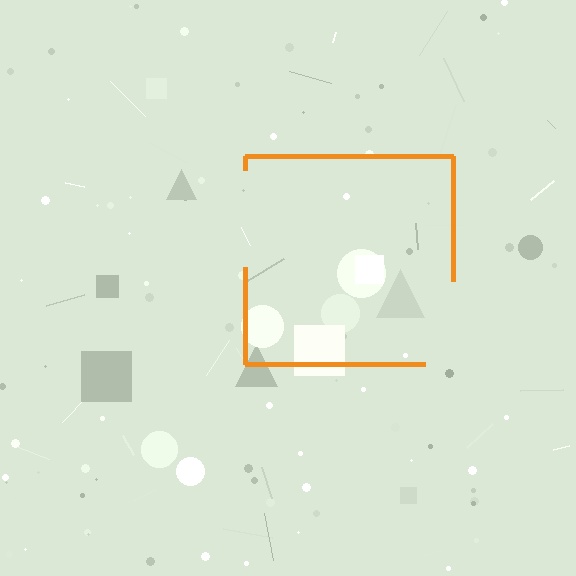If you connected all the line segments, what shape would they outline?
They would outline a square.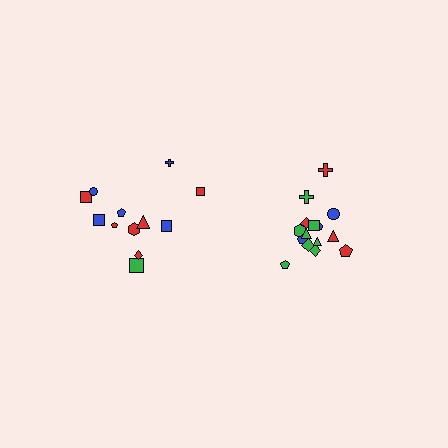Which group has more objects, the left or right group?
The right group.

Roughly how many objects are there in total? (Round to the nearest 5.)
Roughly 25 objects in total.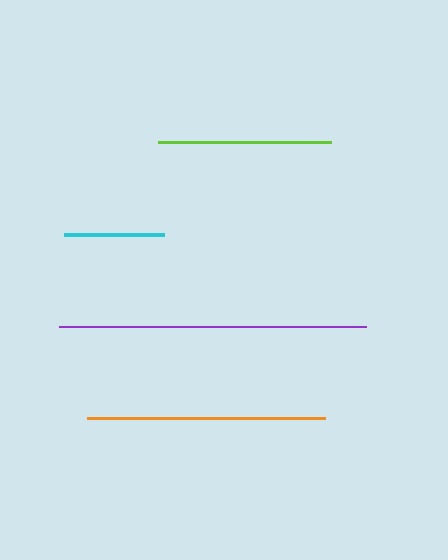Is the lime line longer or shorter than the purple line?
The purple line is longer than the lime line.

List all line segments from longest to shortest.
From longest to shortest: purple, orange, lime, cyan.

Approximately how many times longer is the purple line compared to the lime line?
The purple line is approximately 1.8 times the length of the lime line.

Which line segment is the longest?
The purple line is the longest at approximately 307 pixels.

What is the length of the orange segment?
The orange segment is approximately 239 pixels long.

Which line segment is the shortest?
The cyan line is the shortest at approximately 100 pixels.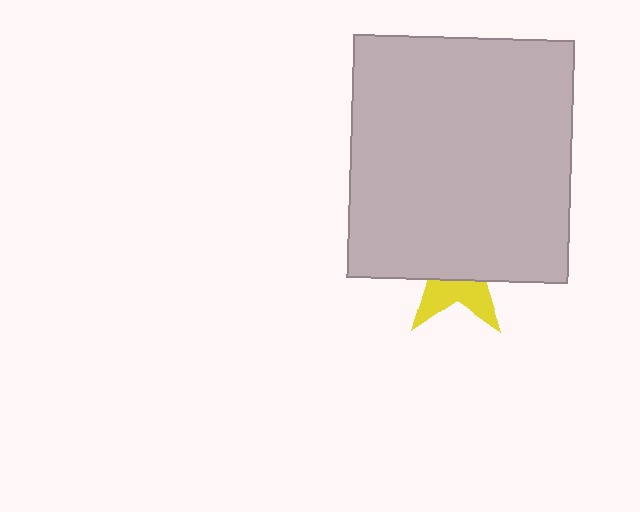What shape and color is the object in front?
The object in front is a light gray rectangle.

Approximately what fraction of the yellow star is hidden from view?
Roughly 66% of the yellow star is hidden behind the light gray rectangle.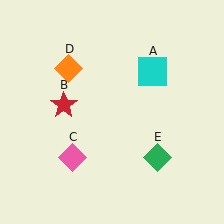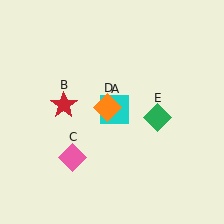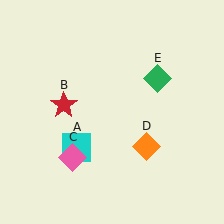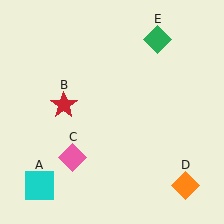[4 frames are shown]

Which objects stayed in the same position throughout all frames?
Red star (object B) and pink diamond (object C) remained stationary.